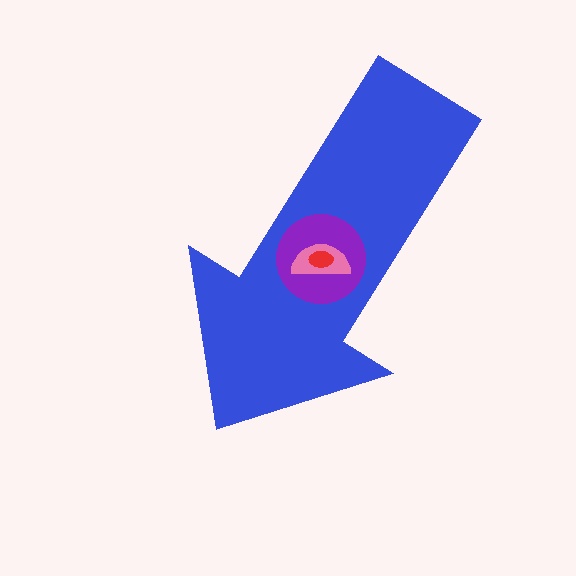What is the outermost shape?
The blue arrow.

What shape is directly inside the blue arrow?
The purple circle.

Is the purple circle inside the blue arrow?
Yes.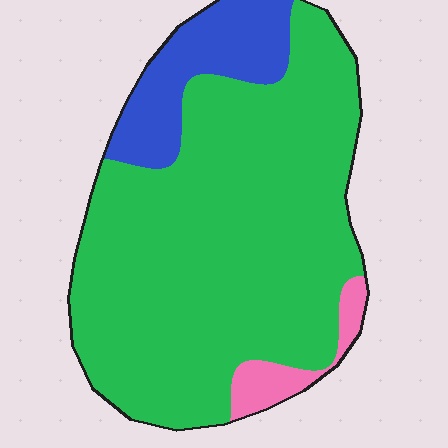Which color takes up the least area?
Pink, at roughly 5%.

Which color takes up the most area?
Green, at roughly 80%.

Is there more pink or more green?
Green.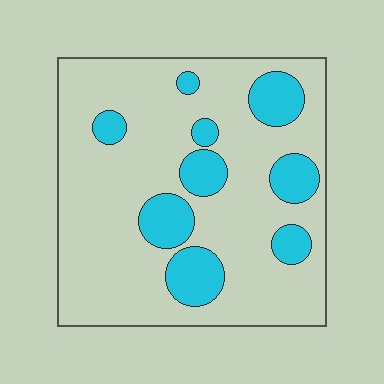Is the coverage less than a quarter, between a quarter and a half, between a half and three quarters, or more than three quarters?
Less than a quarter.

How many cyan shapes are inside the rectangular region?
9.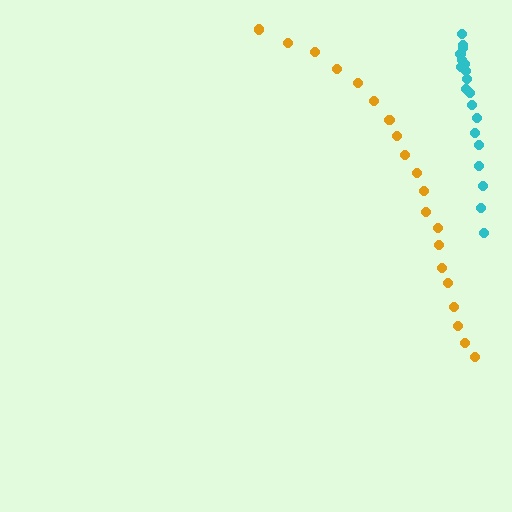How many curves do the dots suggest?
There are 2 distinct paths.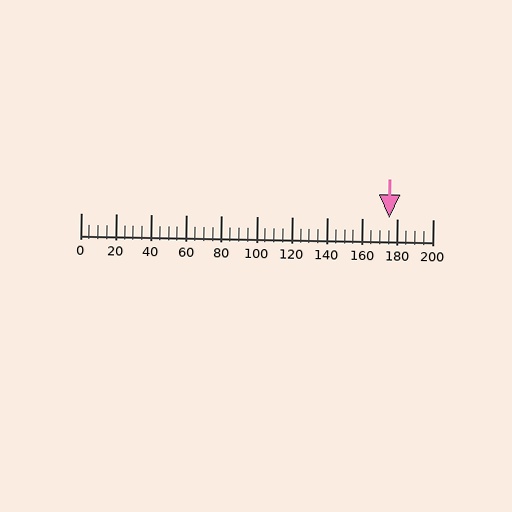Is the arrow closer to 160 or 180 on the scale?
The arrow is closer to 180.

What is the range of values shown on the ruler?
The ruler shows values from 0 to 200.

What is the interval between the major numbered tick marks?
The major tick marks are spaced 20 units apart.